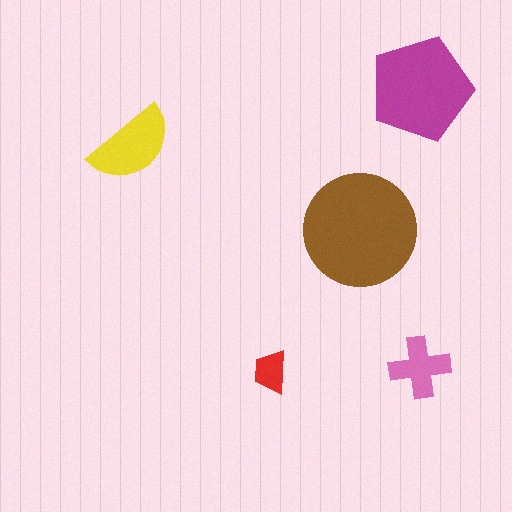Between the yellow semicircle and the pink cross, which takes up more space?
The yellow semicircle.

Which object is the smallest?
The red trapezoid.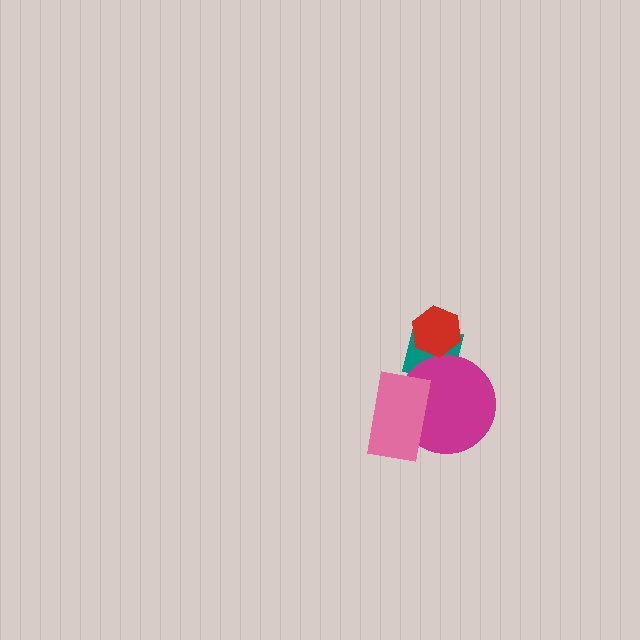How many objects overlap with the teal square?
2 objects overlap with the teal square.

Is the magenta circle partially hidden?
Yes, it is partially covered by another shape.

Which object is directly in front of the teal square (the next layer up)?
The magenta circle is directly in front of the teal square.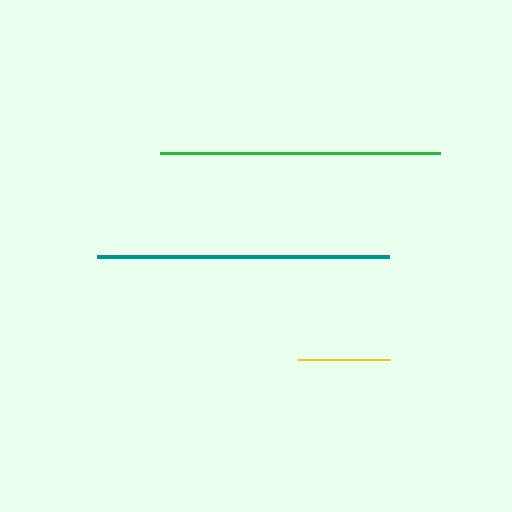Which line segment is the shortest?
The yellow line is the shortest at approximately 93 pixels.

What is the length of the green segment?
The green segment is approximately 280 pixels long.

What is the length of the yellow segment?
The yellow segment is approximately 93 pixels long.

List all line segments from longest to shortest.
From longest to shortest: teal, green, yellow.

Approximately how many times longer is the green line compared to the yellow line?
The green line is approximately 3.0 times the length of the yellow line.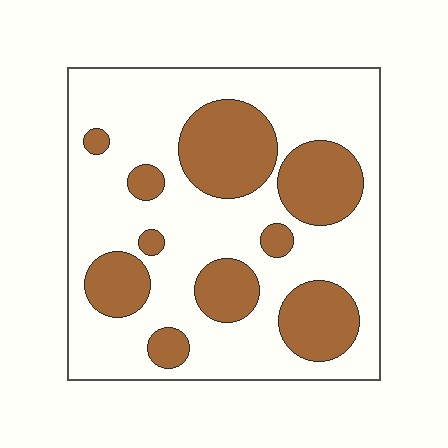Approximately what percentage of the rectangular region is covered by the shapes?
Approximately 30%.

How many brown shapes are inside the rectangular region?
10.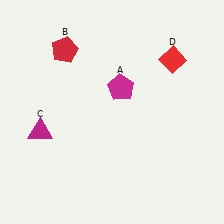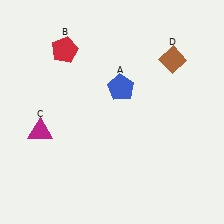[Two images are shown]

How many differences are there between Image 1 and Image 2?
There are 2 differences between the two images.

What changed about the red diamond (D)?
In Image 1, D is red. In Image 2, it changed to brown.